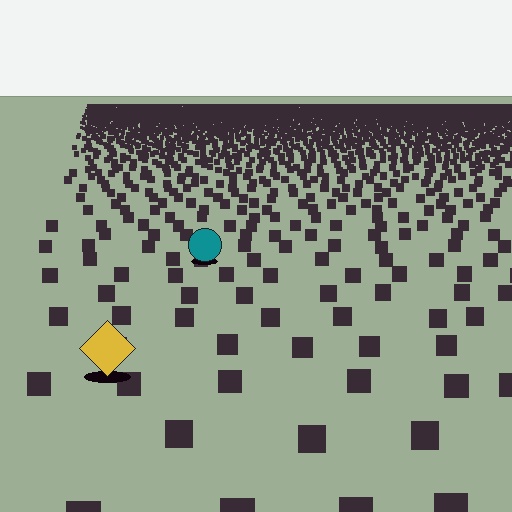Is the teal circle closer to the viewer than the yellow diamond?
No. The yellow diamond is closer — you can tell from the texture gradient: the ground texture is coarser near it.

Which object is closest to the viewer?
The yellow diamond is closest. The texture marks near it are larger and more spread out.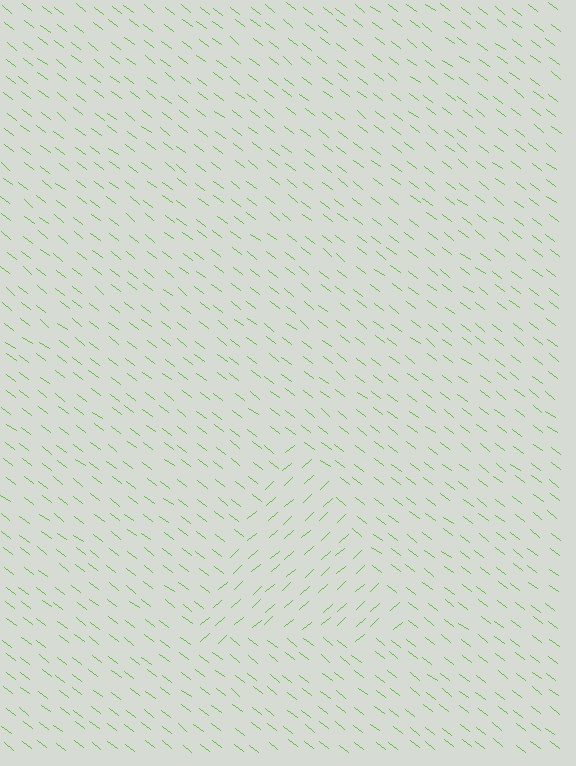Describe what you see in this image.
The image is filled with small lime line segments. A triangle region in the image has lines oriented differently from the surrounding lines, creating a visible texture boundary.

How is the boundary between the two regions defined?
The boundary is defined purely by a change in line orientation (approximately 79 degrees difference). All lines are the same color and thickness.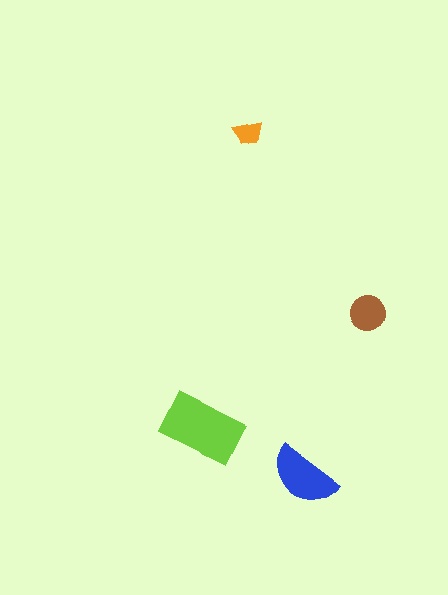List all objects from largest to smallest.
The lime rectangle, the blue semicircle, the brown circle, the orange trapezoid.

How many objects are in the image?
There are 4 objects in the image.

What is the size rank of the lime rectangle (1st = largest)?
1st.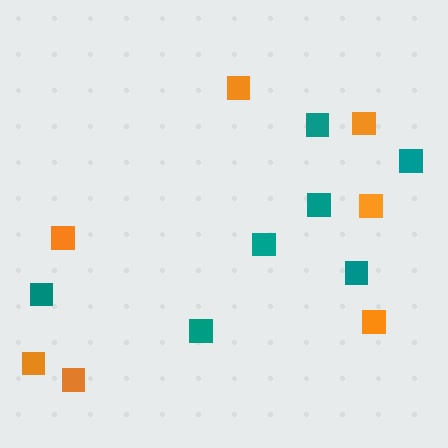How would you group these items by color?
There are 2 groups: one group of teal squares (7) and one group of orange squares (7).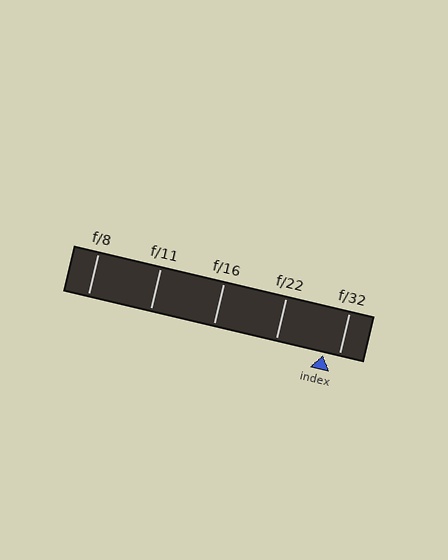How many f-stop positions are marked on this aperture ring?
There are 5 f-stop positions marked.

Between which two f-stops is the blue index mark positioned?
The index mark is between f/22 and f/32.